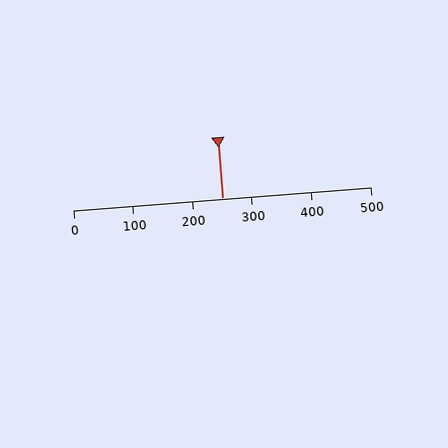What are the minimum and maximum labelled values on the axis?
The axis runs from 0 to 500.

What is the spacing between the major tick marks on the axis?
The major ticks are spaced 100 apart.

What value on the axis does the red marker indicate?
The marker indicates approximately 250.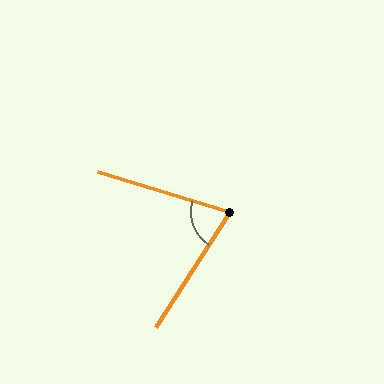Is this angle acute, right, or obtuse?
It is acute.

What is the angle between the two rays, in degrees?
Approximately 74 degrees.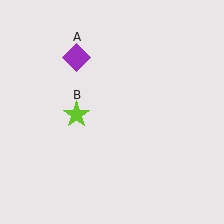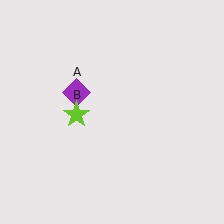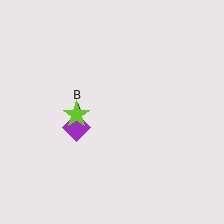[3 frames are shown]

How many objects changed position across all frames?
1 object changed position: purple diamond (object A).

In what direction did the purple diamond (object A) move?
The purple diamond (object A) moved down.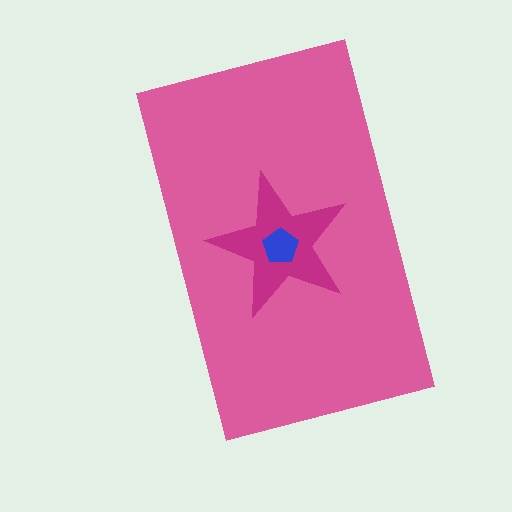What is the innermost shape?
The blue pentagon.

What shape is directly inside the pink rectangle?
The magenta star.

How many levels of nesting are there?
3.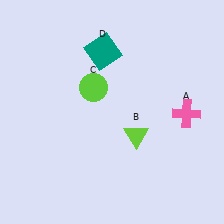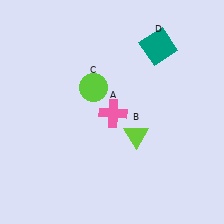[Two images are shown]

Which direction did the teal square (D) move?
The teal square (D) moved right.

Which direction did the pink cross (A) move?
The pink cross (A) moved left.